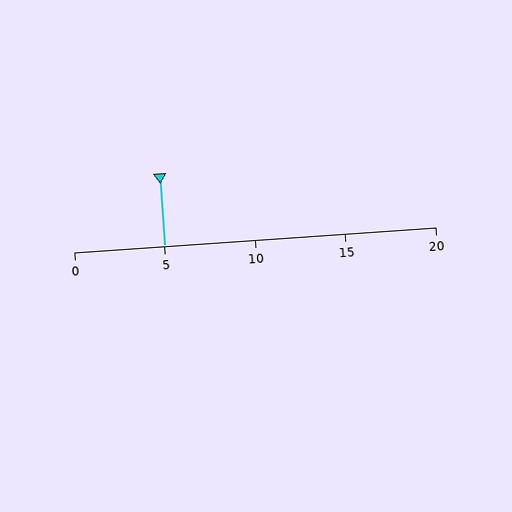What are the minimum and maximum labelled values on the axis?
The axis runs from 0 to 20.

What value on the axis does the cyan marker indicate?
The marker indicates approximately 5.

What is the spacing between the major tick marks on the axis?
The major ticks are spaced 5 apart.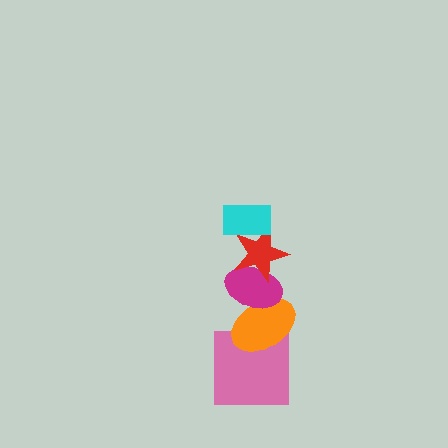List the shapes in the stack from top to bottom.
From top to bottom: the cyan rectangle, the red star, the magenta ellipse, the orange ellipse, the pink square.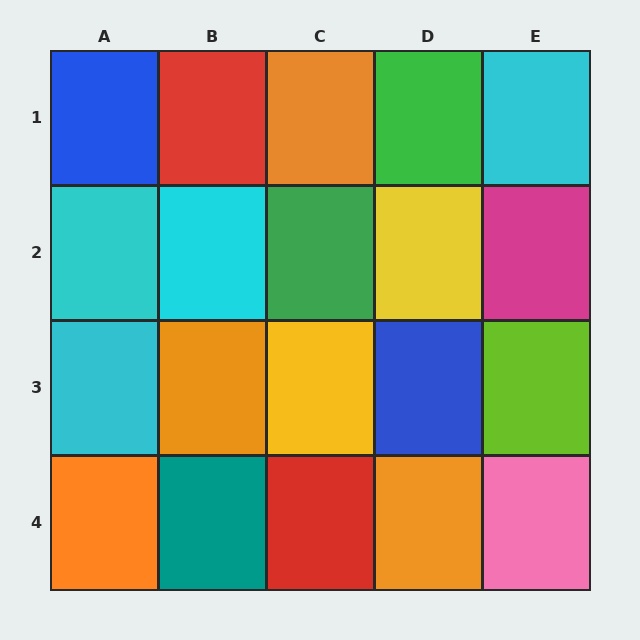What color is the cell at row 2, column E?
Magenta.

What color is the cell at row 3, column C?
Yellow.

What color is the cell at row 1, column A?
Blue.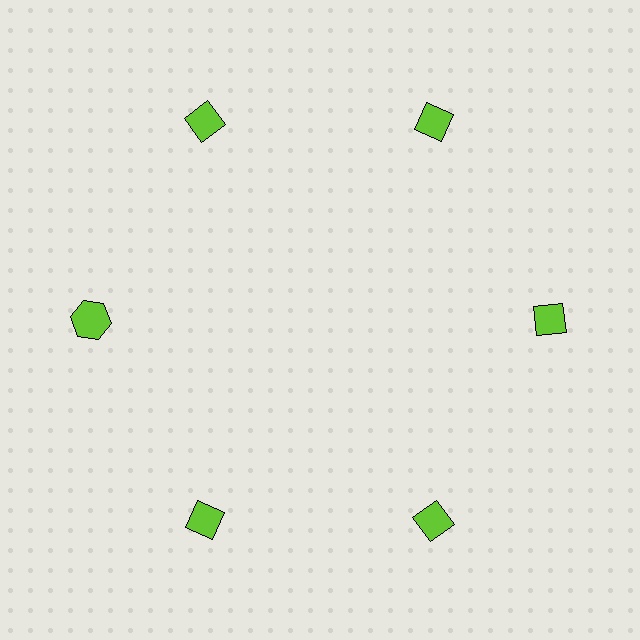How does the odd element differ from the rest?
It has a different shape: hexagon instead of diamond.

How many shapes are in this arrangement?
There are 6 shapes arranged in a ring pattern.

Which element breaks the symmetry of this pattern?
The lime hexagon at roughly the 9 o'clock position breaks the symmetry. All other shapes are lime diamonds.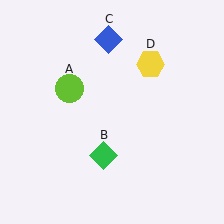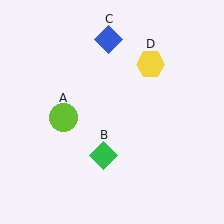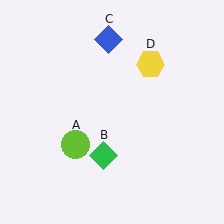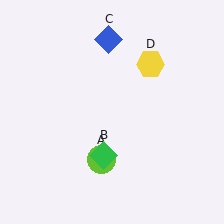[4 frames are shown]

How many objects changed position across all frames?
1 object changed position: lime circle (object A).